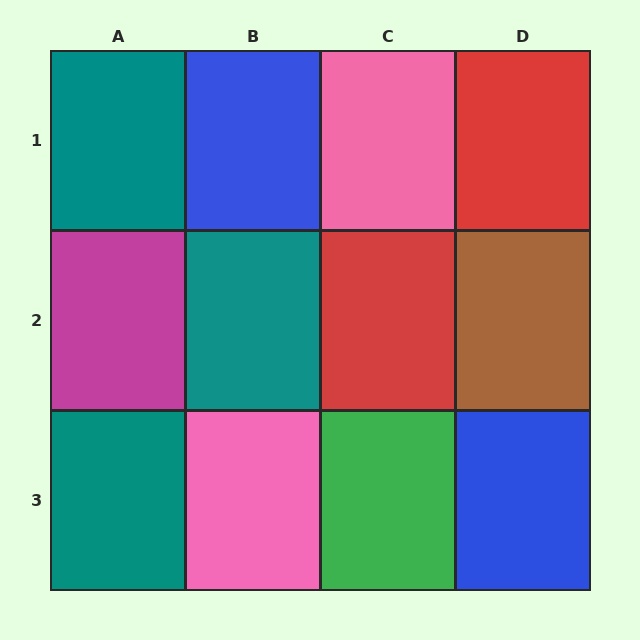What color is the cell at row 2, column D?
Brown.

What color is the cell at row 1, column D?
Red.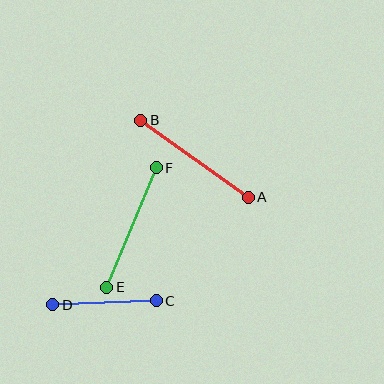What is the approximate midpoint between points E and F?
The midpoint is at approximately (132, 227) pixels.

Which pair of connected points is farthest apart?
Points A and B are farthest apart.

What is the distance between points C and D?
The distance is approximately 103 pixels.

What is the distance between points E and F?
The distance is approximately 129 pixels.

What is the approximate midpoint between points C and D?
The midpoint is at approximately (104, 303) pixels.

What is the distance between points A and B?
The distance is approximately 132 pixels.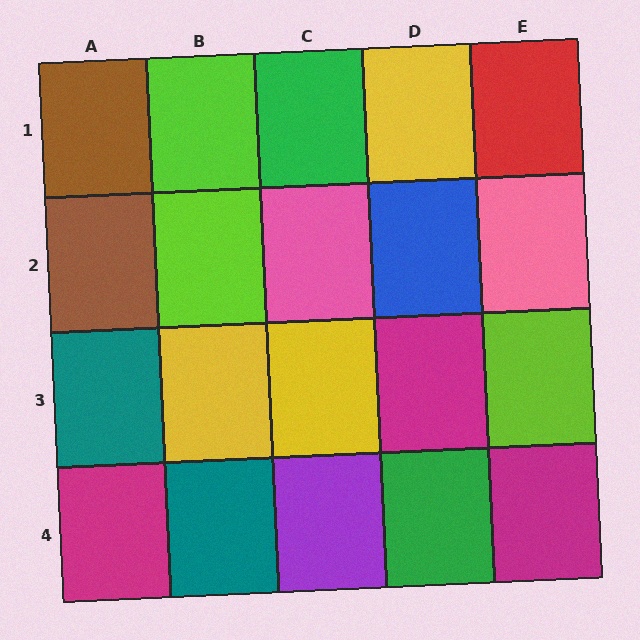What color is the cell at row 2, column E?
Pink.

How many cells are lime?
3 cells are lime.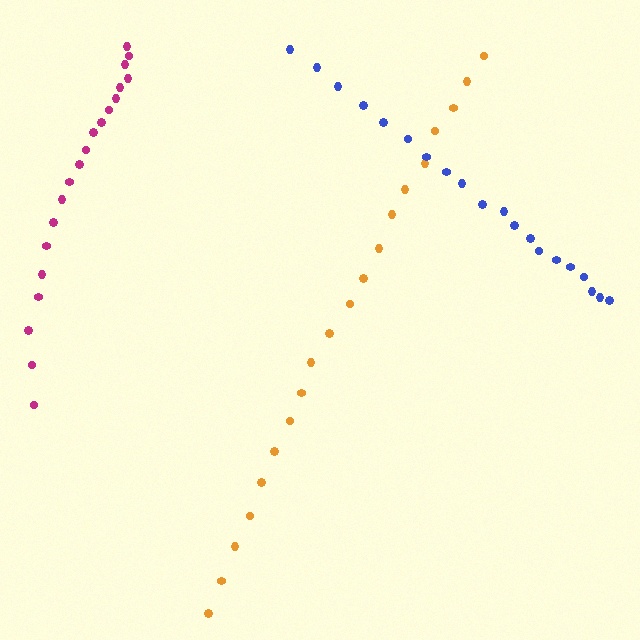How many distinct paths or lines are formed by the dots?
There are 3 distinct paths.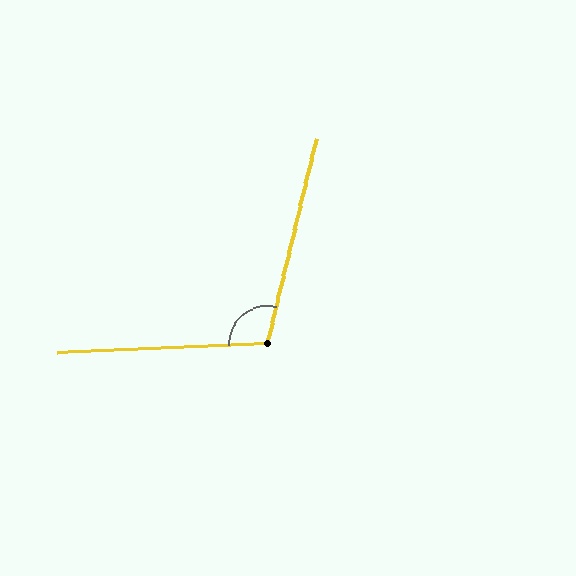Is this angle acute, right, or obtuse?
It is obtuse.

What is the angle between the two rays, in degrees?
Approximately 106 degrees.